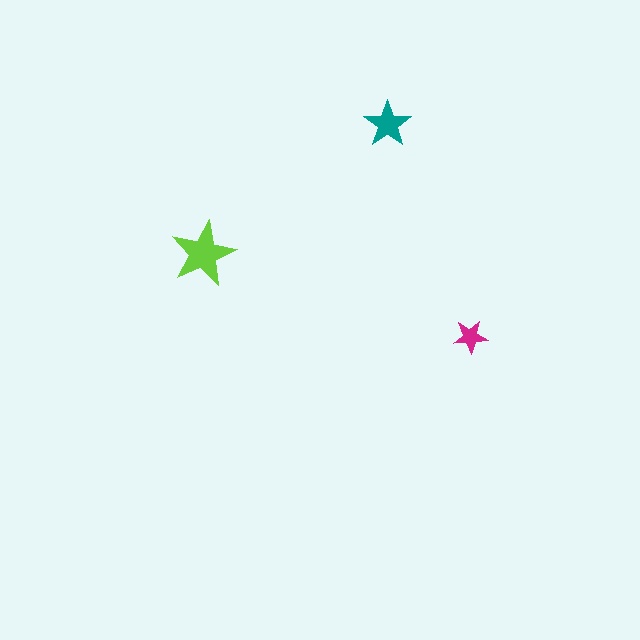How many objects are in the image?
There are 3 objects in the image.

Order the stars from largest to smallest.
the lime one, the teal one, the magenta one.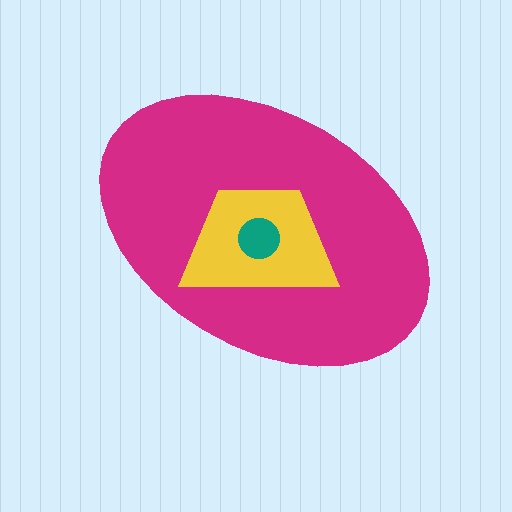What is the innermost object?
The teal circle.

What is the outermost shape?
The magenta ellipse.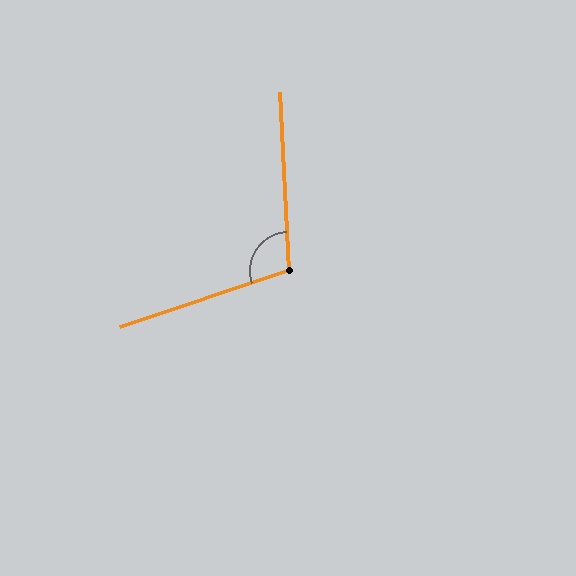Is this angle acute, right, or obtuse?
It is obtuse.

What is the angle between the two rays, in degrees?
Approximately 106 degrees.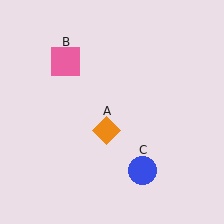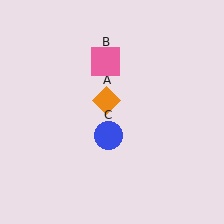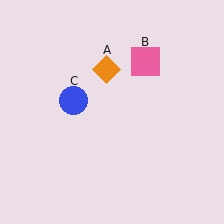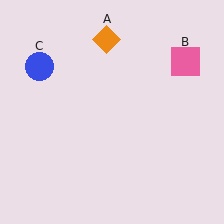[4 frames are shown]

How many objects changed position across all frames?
3 objects changed position: orange diamond (object A), pink square (object B), blue circle (object C).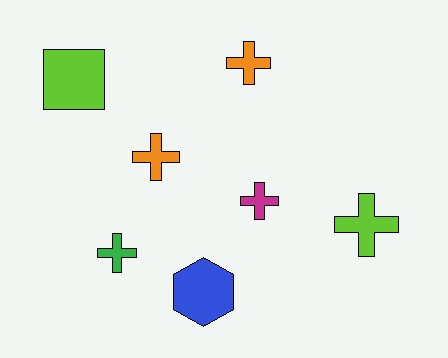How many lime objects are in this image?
There are 2 lime objects.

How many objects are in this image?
There are 7 objects.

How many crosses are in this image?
There are 5 crosses.